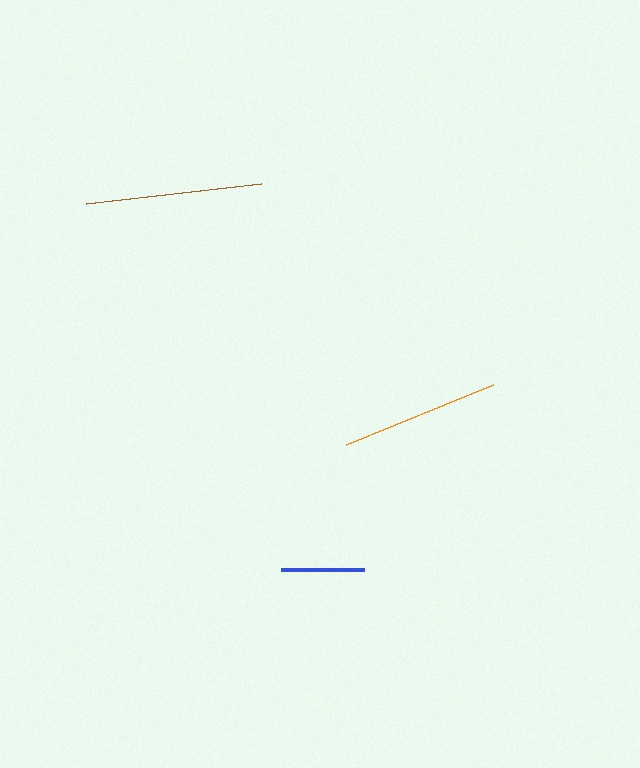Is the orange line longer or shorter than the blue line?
The orange line is longer than the blue line.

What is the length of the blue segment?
The blue segment is approximately 84 pixels long.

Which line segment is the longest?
The brown line is the longest at approximately 176 pixels.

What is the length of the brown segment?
The brown segment is approximately 176 pixels long.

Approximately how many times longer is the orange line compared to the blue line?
The orange line is approximately 1.9 times the length of the blue line.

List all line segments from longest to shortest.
From longest to shortest: brown, orange, blue.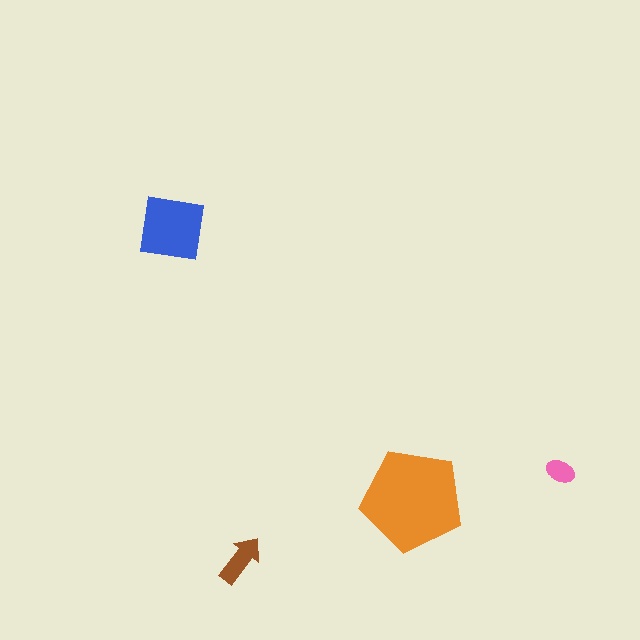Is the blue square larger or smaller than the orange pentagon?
Smaller.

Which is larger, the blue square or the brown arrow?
The blue square.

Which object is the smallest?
The pink ellipse.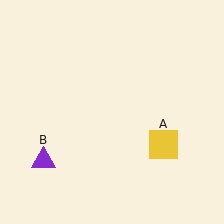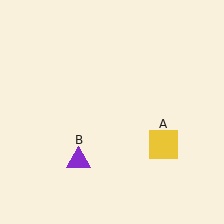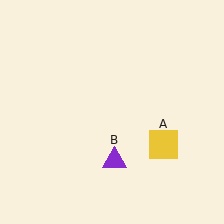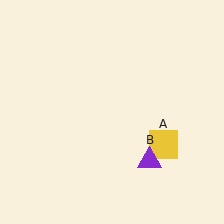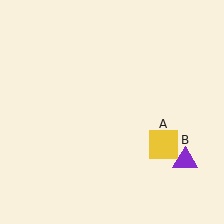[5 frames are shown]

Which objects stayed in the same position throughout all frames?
Yellow square (object A) remained stationary.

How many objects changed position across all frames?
1 object changed position: purple triangle (object B).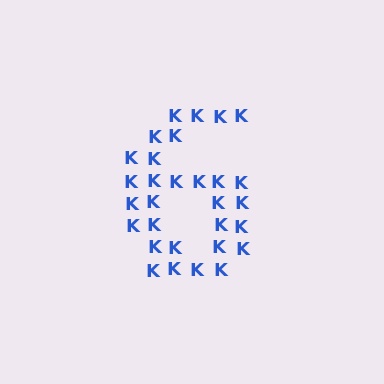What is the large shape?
The large shape is the digit 6.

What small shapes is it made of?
It is made of small letter K's.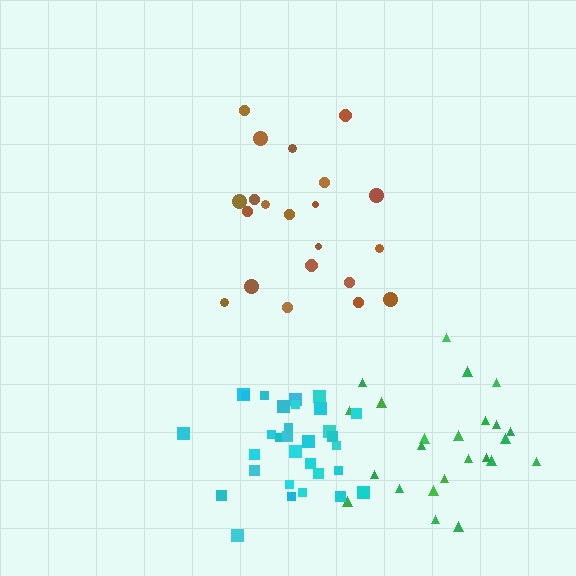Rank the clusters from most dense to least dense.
cyan, brown, green.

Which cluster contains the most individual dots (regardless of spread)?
Cyan (31).